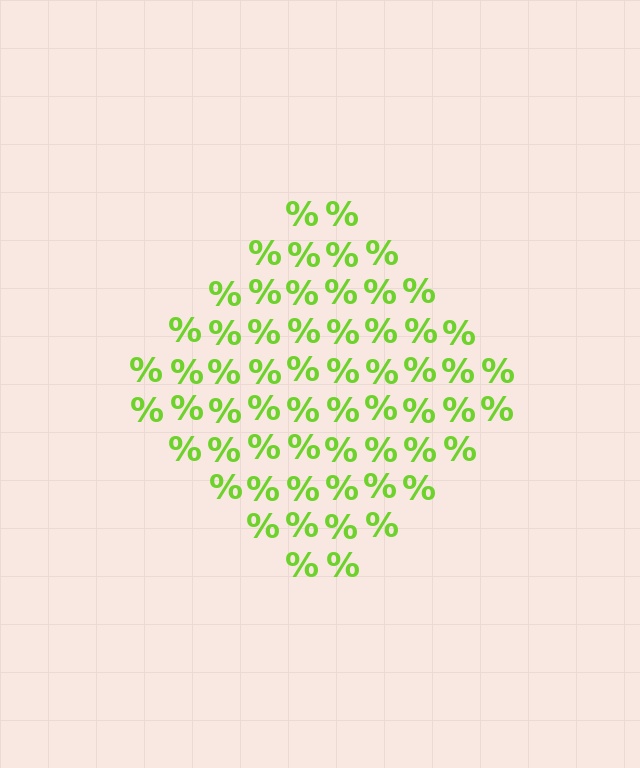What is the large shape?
The large shape is a diamond.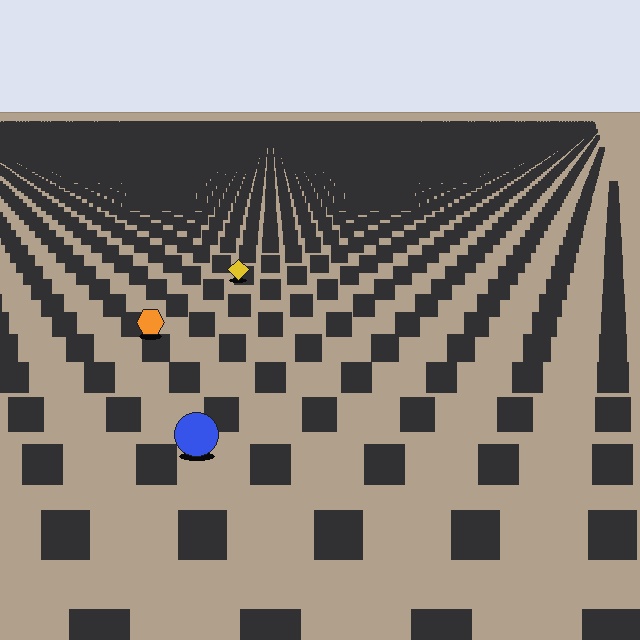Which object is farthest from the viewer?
The yellow diamond is farthest from the viewer. It appears smaller and the ground texture around it is denser.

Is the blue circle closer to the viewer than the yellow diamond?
Yes. The blue circle is closer — you can tell from the texture gradient: the ground texture is coarser near it.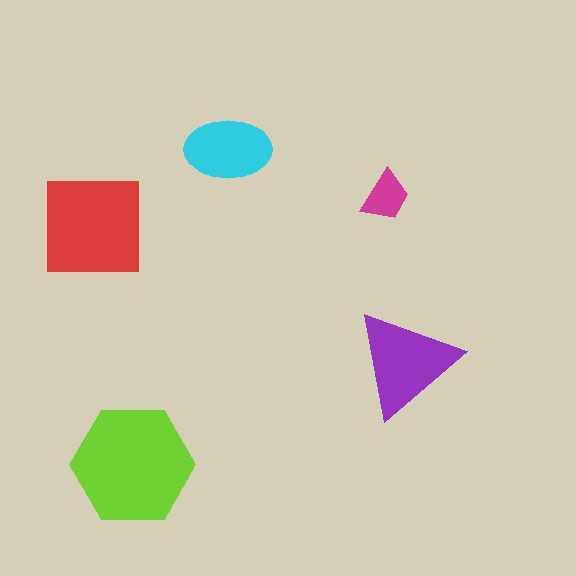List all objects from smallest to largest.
The magenta trapezoid, the cyan ellipse, the purple triangle, the red square, the lime hexagon.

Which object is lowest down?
The lime hexagon is bottommost.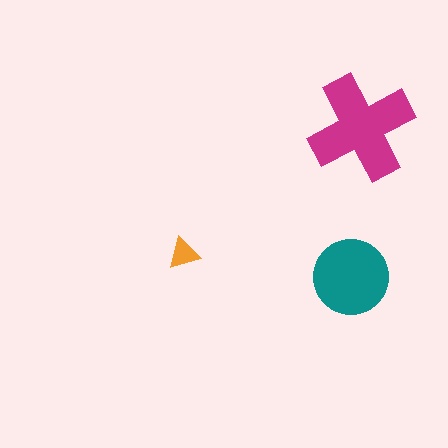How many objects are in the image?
There are 3 objects in the image.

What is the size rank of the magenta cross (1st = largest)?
1st.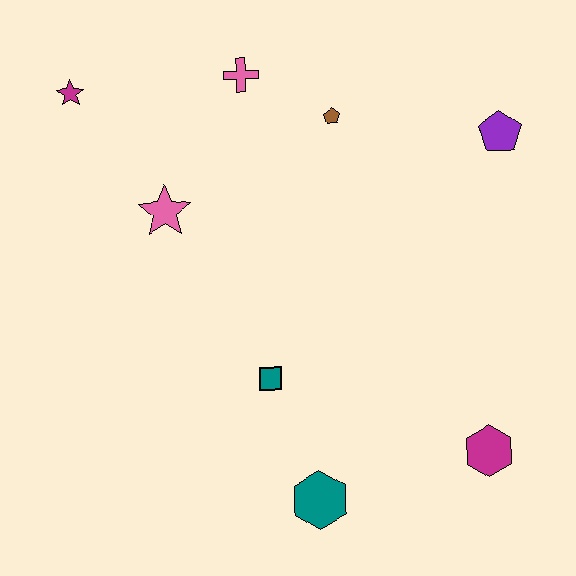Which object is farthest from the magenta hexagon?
The magenta star is farthest from the magenta hexagon.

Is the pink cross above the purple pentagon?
Yes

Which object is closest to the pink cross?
The brown pentagon is closest to the pink cross.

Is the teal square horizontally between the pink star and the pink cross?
No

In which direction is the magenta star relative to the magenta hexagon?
The magenta star is to the left of the magenta hexagon.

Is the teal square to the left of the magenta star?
No